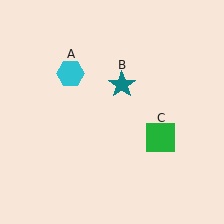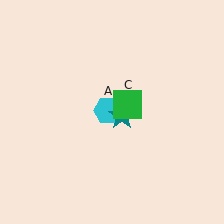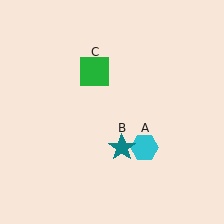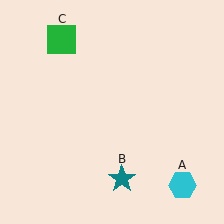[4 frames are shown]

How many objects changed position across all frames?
3 objects changed position: cyan hexagon (object A), teal star (object B), green square (object C).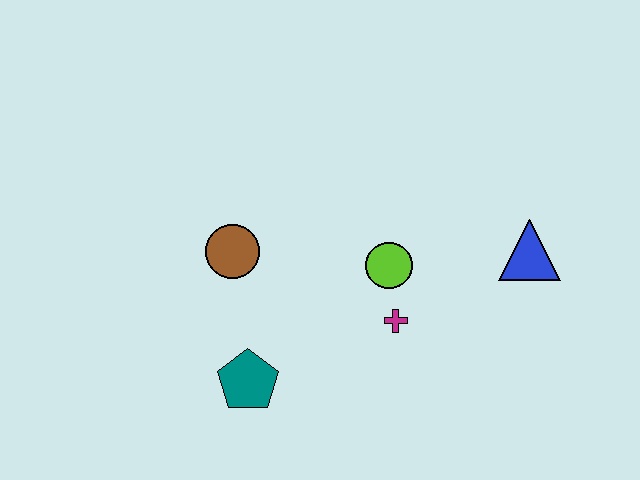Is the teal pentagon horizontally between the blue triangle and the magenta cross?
No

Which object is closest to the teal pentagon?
The brown circle is closest to the teal pentagon.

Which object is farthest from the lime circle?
The teal pentagon is farthest from the lime circle.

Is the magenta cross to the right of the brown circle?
Yes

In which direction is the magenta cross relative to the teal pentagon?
The magenta cross is to the right of the teal pentagon.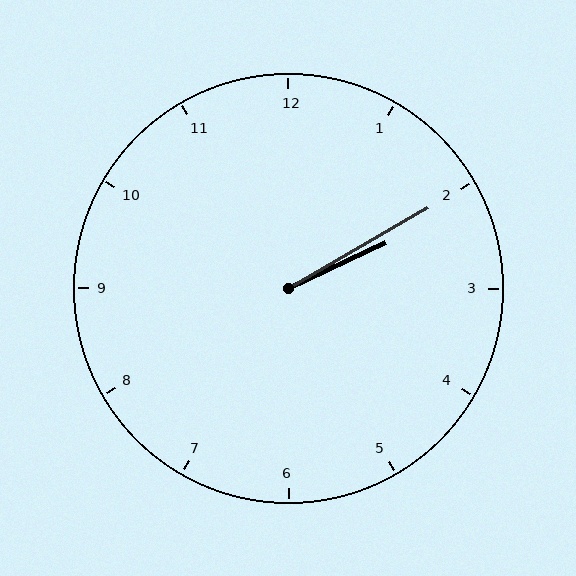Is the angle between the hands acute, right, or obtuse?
It is acute.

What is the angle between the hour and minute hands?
Approximately 5 degrees.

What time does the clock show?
2:10.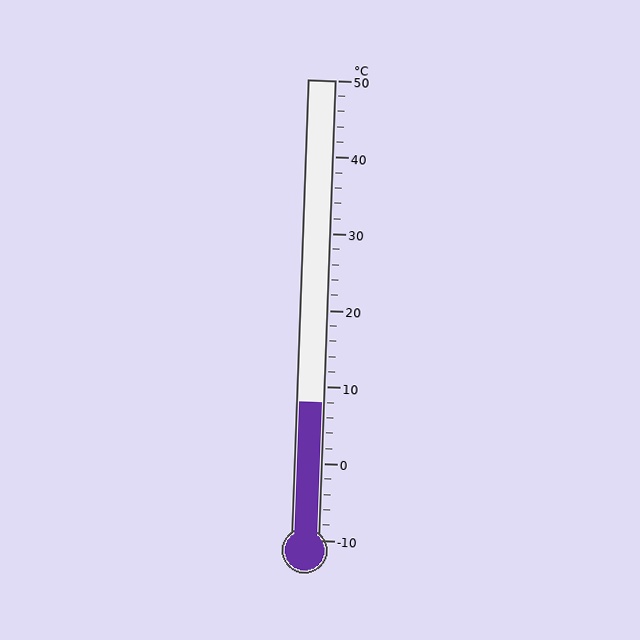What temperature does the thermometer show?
The thermometer shows approximately 8°C.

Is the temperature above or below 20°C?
The temperature is below 20°C.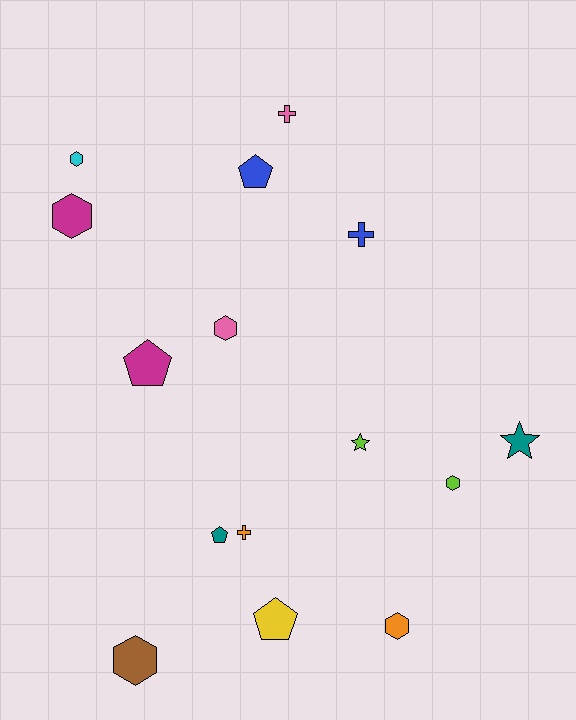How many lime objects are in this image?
There are 2 lime objects.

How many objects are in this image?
There are 15 objects.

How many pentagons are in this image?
There are 4 pentagons.